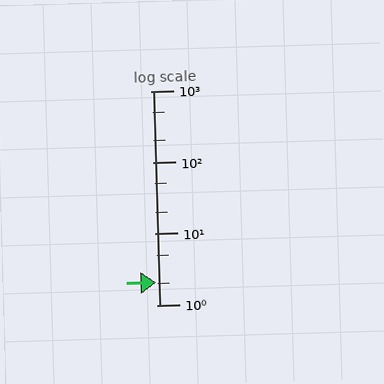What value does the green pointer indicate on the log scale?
The pointer indicates approximately 2.1.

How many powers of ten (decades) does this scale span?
The scale spans 3 decades, from 1 to 1000.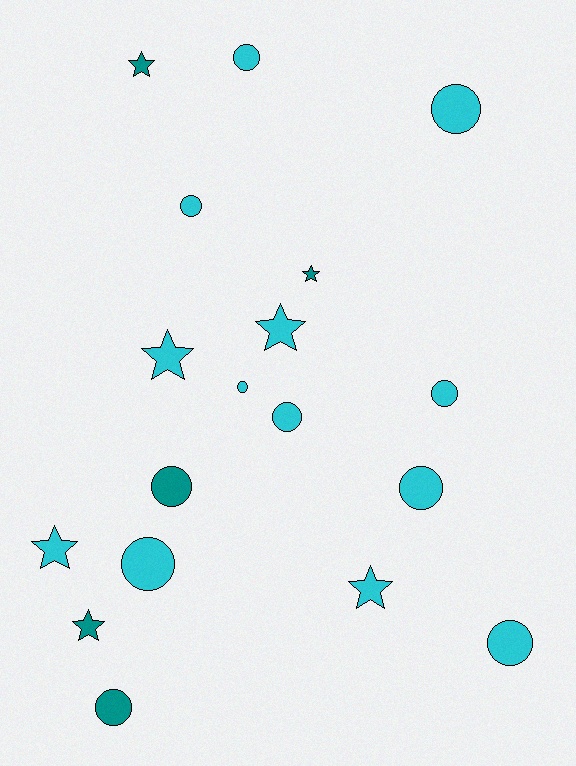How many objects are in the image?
There are 18 objects.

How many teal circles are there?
There are 2 teal circles.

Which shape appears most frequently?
Circle, with 11 objects.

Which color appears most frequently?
Cyan, with 13 objects.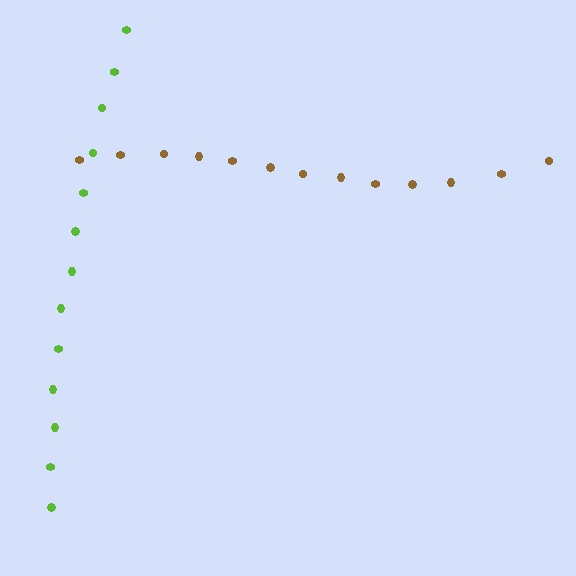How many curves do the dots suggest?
There are 2 distinct paths.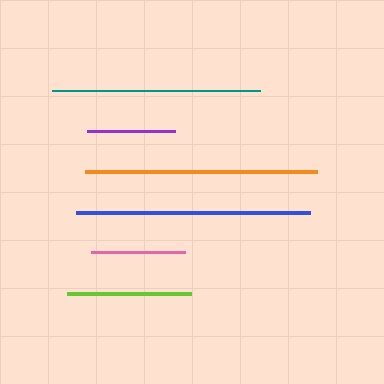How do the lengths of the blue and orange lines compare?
The blue and orange lines are approximately the same length.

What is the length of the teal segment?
The teal segment is approximately 208 pixels long.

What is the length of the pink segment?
The pink segment is approximately 95 pixels long.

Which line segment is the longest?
The blue line is the longest at approximately 235 pixels.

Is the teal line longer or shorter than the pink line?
The teal line is longer than the pink line.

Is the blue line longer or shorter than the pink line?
The blue line is longer than the pink line.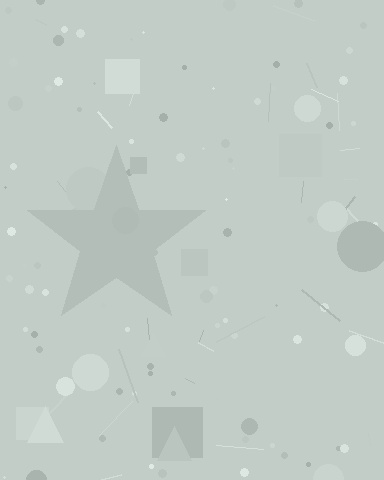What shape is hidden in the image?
A star is hidden in the image.